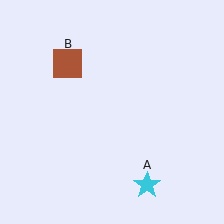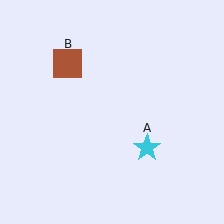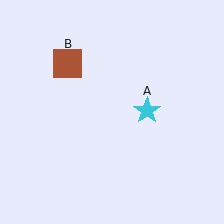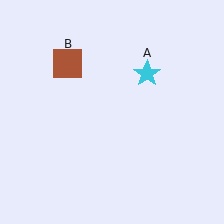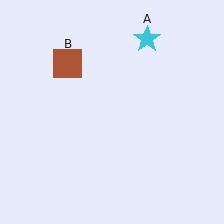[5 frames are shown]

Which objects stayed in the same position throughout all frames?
Brown square (object B) remained stationary.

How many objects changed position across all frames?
1 object changed position: cyan star (object A).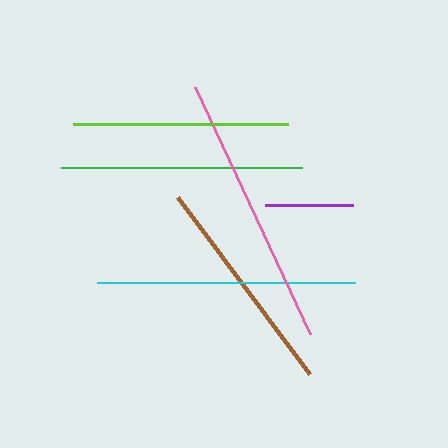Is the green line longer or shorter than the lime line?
The green line is longer than the lime line.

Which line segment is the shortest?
The purple line is the shortest at approximately 88 pixels.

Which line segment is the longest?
The pink line is the longest at approximately 272 pixels.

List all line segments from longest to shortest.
From longest to shortest: pink, cyan, green, brown, lime, purple.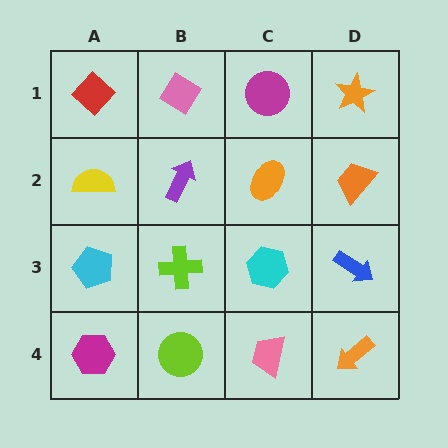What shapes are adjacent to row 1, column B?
A purple arrow (row 2, column B), a red diamond (row 1, column A), a magenta circle (row 1, column C).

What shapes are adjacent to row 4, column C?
A cyan hexagon (row 3, column C), a lime circle (row 4, column B), an orange arrow (row 4, column D).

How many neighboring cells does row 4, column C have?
3.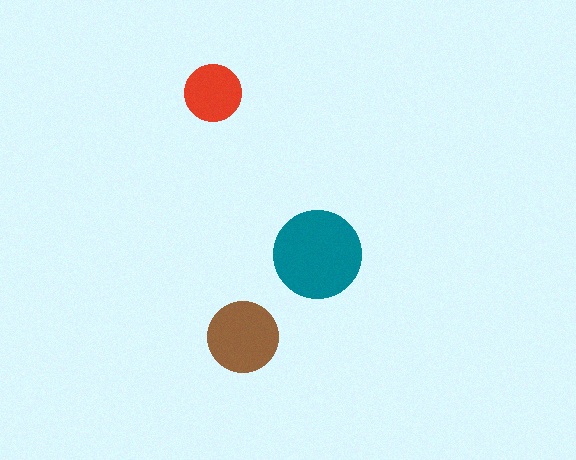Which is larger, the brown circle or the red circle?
The brown one.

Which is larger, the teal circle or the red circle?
The teal one.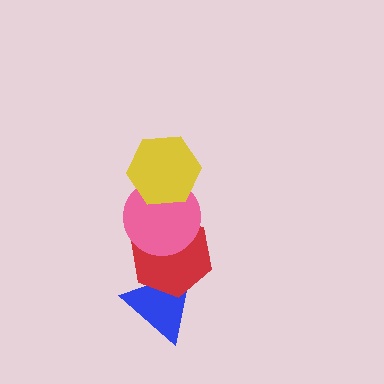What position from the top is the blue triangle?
The blue triangle is 4th from the top.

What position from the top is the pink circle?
The pink circle is 2nd from the top.